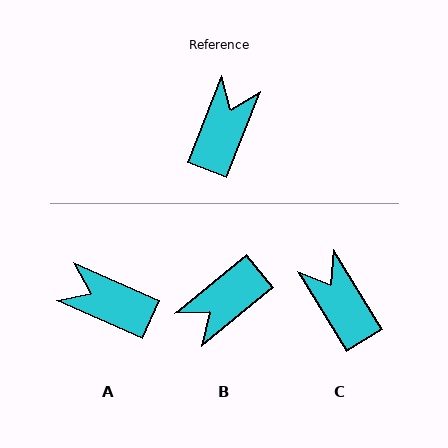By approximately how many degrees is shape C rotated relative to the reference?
Approximately 53 degrees counter-clockwise.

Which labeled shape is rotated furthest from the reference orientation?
B, about 151 degrees away.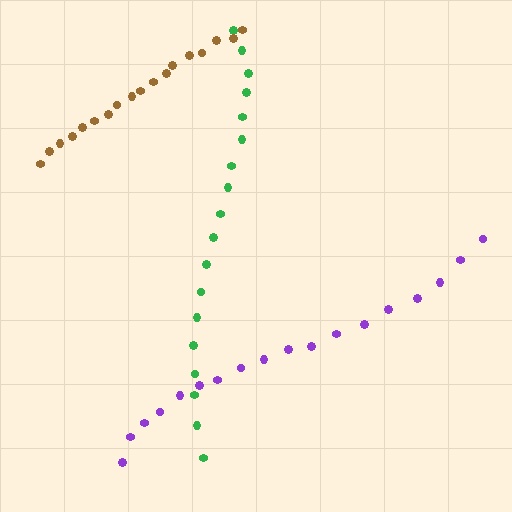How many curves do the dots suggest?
There are 3 distinct paths.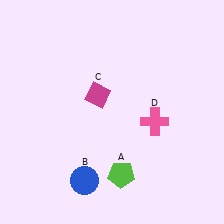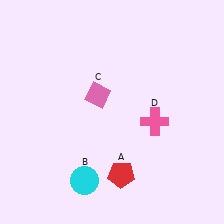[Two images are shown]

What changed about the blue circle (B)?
In Image 1, B is blue. In Image 2, it changed to cyan.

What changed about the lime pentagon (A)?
In Image 1, A is lime. In Image 2, it changed to red.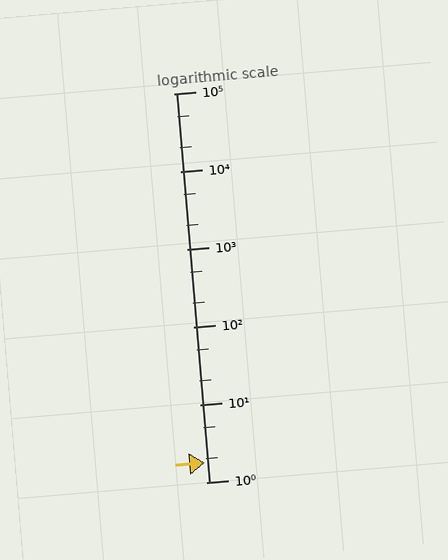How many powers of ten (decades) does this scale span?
The scale spans 5 decades, from 1 to 100000.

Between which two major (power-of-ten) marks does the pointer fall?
The pointer is between 1 and 10.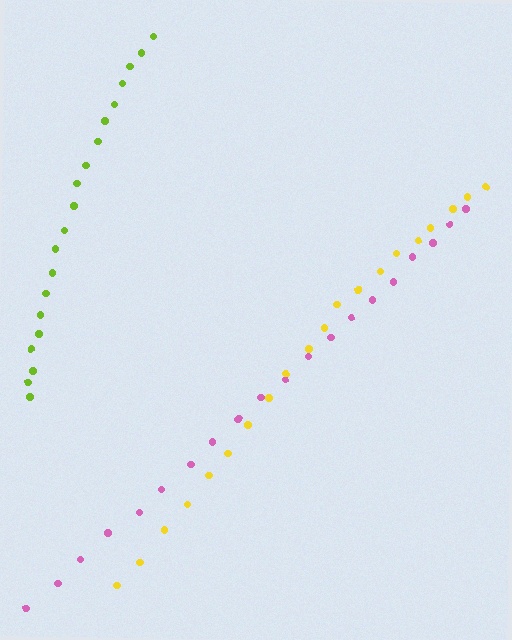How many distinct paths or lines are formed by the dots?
There are 3 distinct paths.